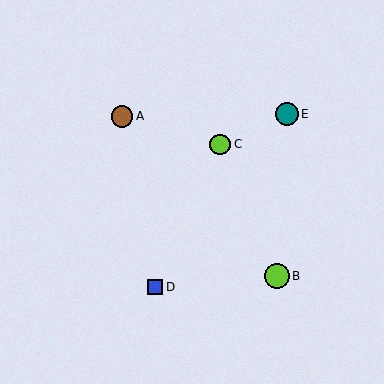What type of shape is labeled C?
Shape C is a lime circle.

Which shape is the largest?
The lime circle (labeled B) is the largest.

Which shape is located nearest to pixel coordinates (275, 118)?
The teal circle (labeled E) at (287, 114) is nearest to that location.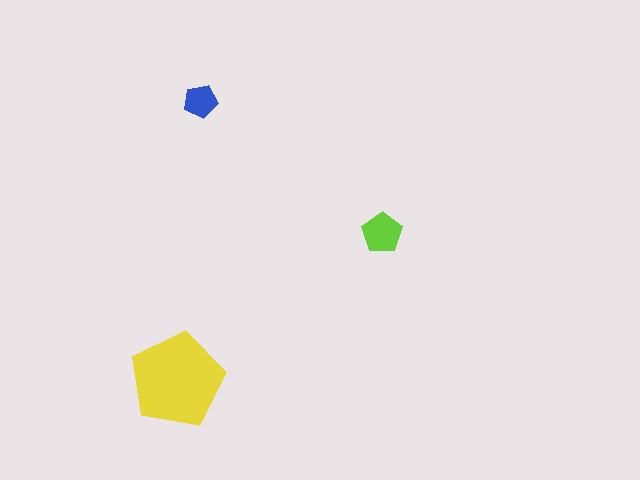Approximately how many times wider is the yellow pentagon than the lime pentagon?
About 2.5 times wider.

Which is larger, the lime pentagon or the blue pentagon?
The lime one.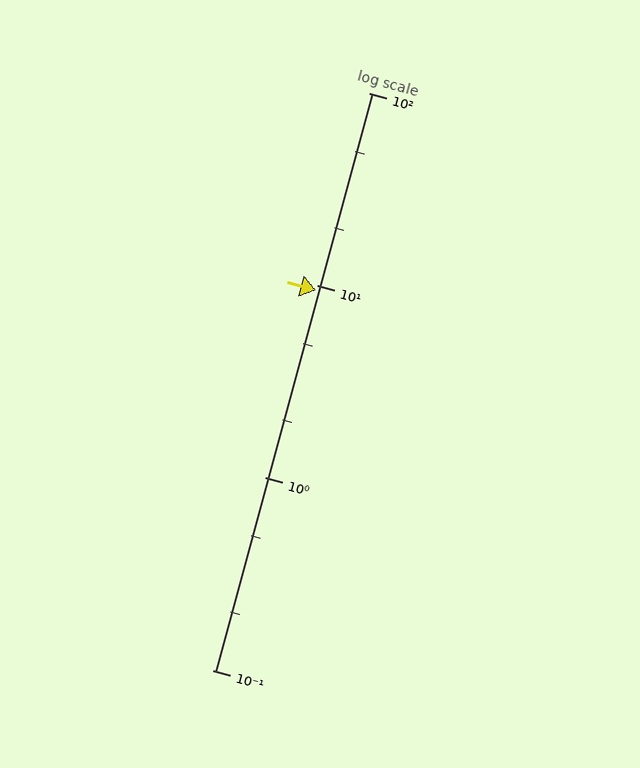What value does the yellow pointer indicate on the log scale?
The pointer indicates approximately 9.4.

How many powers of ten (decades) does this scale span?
The scale spans 3 decades, from 0.1 to 100.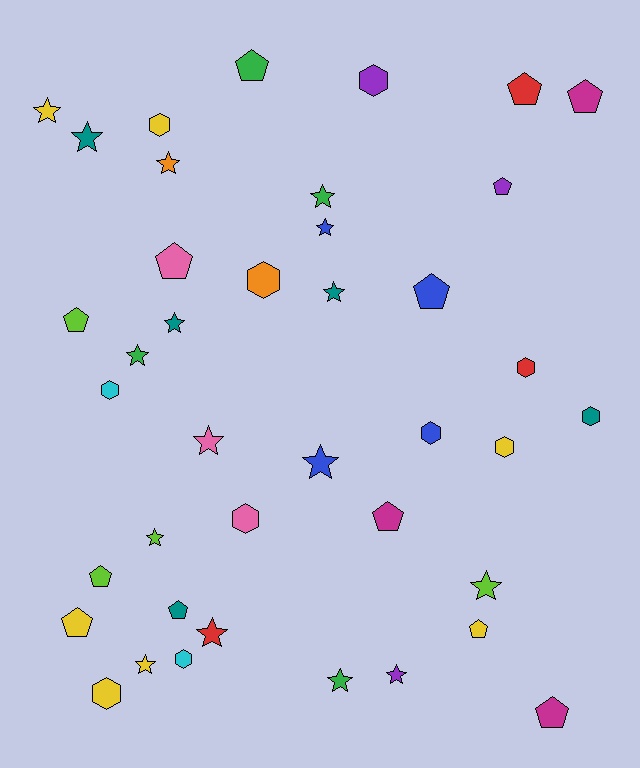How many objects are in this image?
There are 40 objects.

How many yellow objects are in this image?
There are 7 yellow objects.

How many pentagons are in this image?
There are 13 pentagons.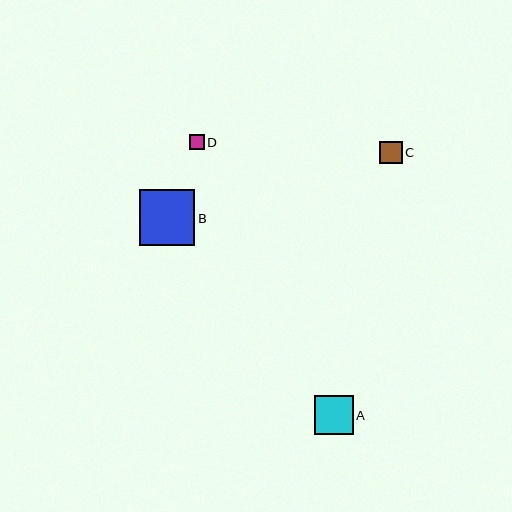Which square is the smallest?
Square D is the smallest with a size of approximately 15 pixels.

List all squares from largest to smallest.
From largest to smallest: B, A, C, D.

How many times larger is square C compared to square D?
Square C is approximately 1.5 times the size of square D.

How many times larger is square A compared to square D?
Square A is approximately 2.6 times the size of square D.